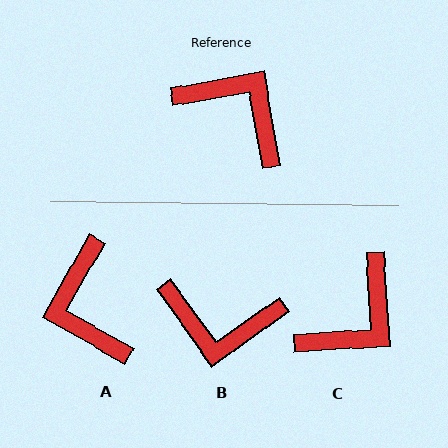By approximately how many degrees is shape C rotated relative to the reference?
Approximately 96 degrees clockwise.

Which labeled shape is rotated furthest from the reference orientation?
B, about 154 degrees away.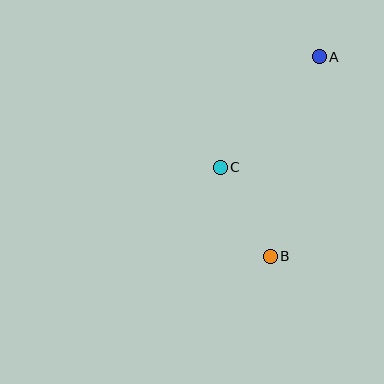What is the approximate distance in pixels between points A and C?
The distance between A and C is approximately 149 pixels.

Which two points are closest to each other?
Points B and C are closest to each other.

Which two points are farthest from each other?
Points A and B are farthest from each other.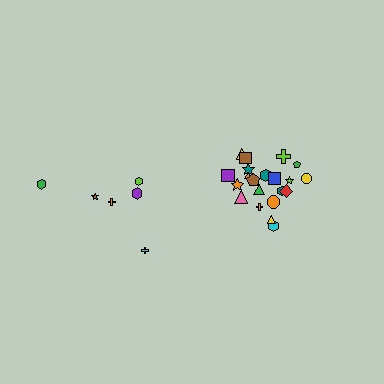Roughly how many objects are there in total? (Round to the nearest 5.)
Roughly 30 objects in total.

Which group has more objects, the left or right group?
The right group.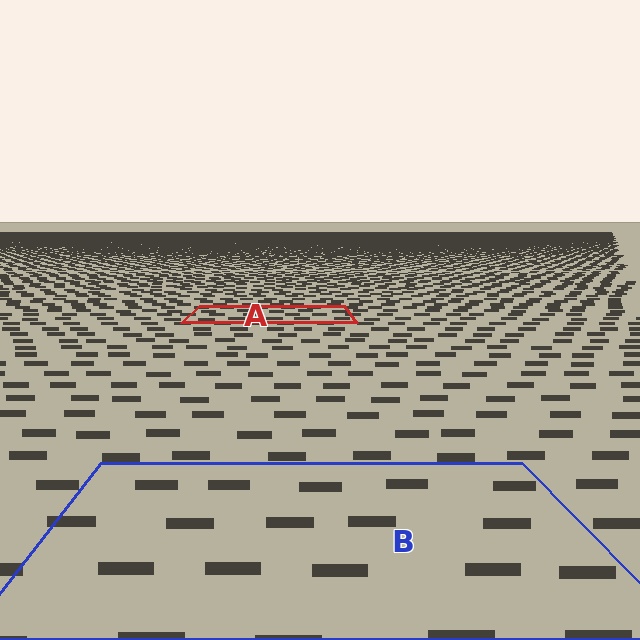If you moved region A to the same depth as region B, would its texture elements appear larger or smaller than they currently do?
They would appear larger. At a closer depth, the same texture elements are projected at a bigger on-screen size.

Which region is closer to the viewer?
Region B is closer. The texture elements there are larger and more spread out.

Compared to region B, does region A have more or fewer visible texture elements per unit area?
Region A has more texture elements per unit area — they are packed more densely because it is farther away.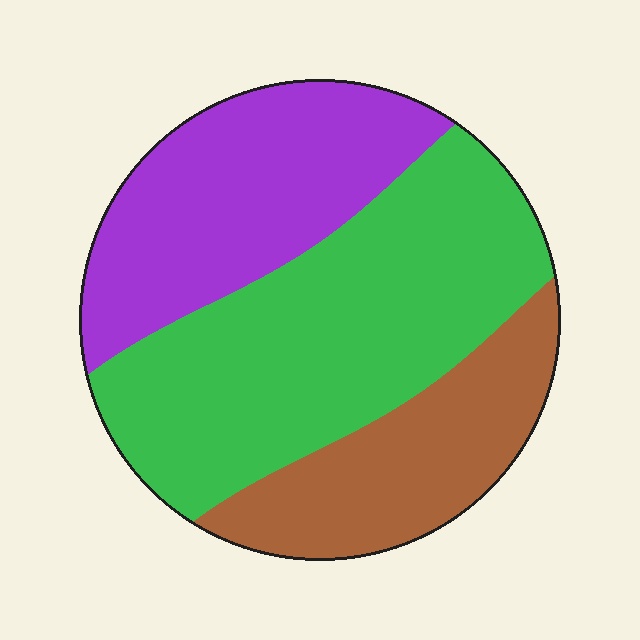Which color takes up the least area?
Brown, at roughly 25%.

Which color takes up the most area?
Green, at roughly 45%.